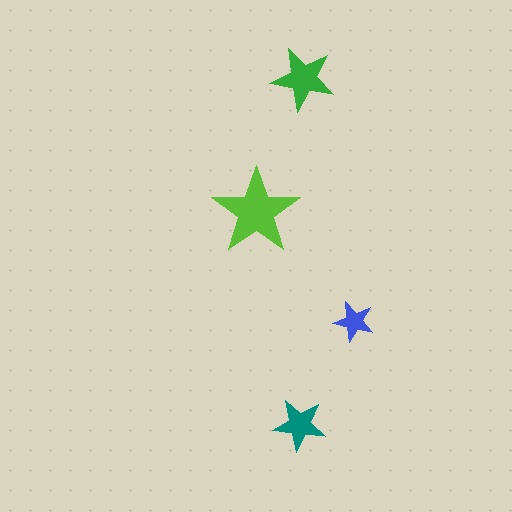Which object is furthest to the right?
The blue star is rightmost.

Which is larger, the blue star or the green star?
The green one.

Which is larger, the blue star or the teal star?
The teal one.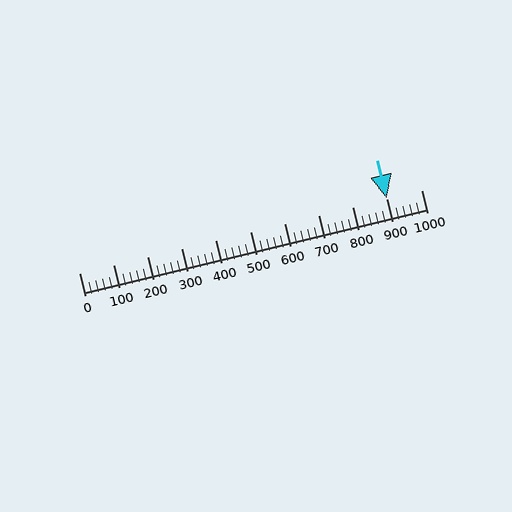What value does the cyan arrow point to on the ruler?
The cyan arrow points to approximately 900.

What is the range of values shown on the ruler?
The ruler shows values from 0 to 1000.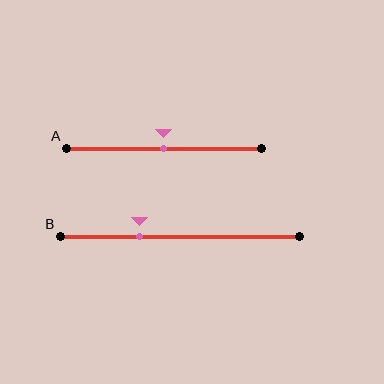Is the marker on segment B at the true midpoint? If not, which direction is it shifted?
No, the marker on segment B is shifted to the left by about 17% of the segment length.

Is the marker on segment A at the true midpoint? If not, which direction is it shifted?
Yes, the marker on segment A is at the true midpoint.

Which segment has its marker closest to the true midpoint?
Segment A has its marker closest to the true midpoint.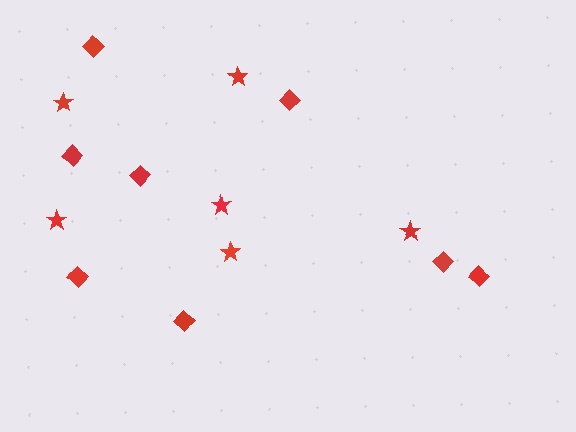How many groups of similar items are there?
There are 2 groups: one group of diamonds (8) and one group of stars (6).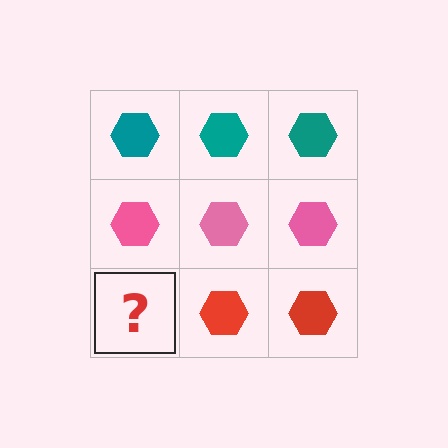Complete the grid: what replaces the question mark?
The question mark should be replaced with a red hexagon.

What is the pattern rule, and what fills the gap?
The rule is that each row has a consistent color. The gap should be filled with a red hexagon.